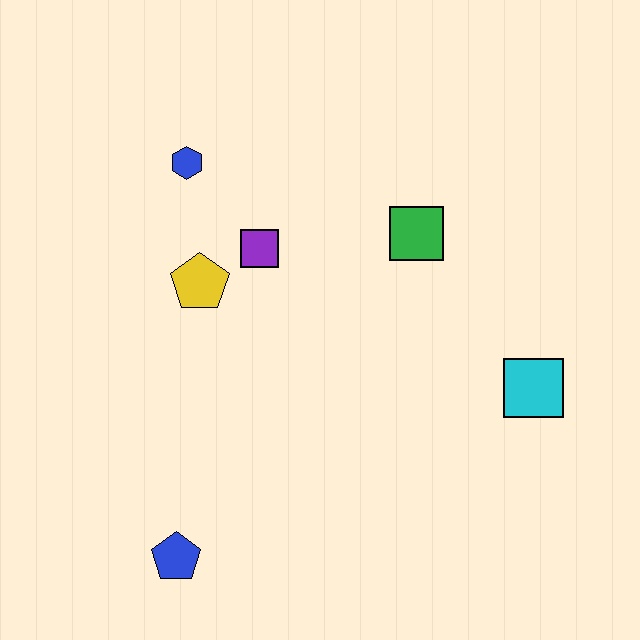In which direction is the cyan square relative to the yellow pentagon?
The cyan square is to the right of the yellow pentagon.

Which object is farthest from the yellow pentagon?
The cyan square is farthest from the yellow pentagon.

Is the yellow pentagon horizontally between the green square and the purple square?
No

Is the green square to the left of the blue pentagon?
No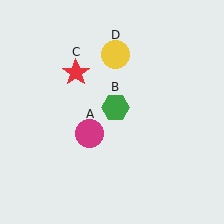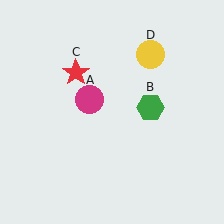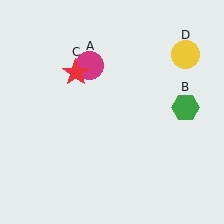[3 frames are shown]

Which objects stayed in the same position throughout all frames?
Red star (object C) remained stationary.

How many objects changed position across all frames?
3 objects changed position: magenta circle (object A), green hexagon (object B), yellow circle (object D).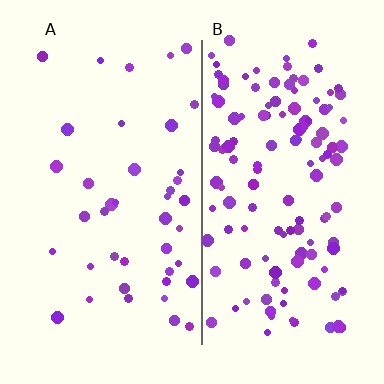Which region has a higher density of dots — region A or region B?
B (the right).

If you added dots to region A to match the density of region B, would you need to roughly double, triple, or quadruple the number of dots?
Approximately triple.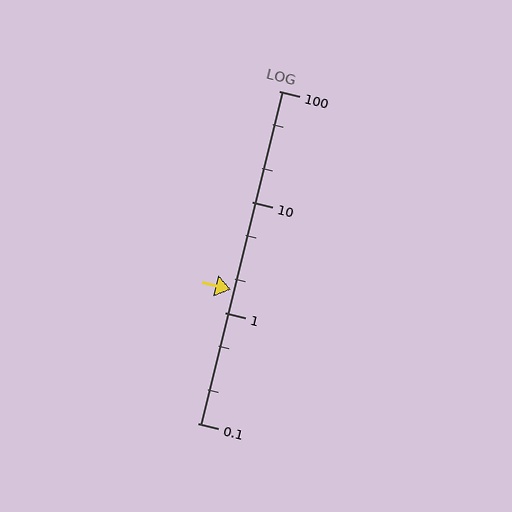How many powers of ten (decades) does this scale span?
The scale spans 3 decades, from 0.1 to 100.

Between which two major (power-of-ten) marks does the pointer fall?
The pointer is between 1 and 10.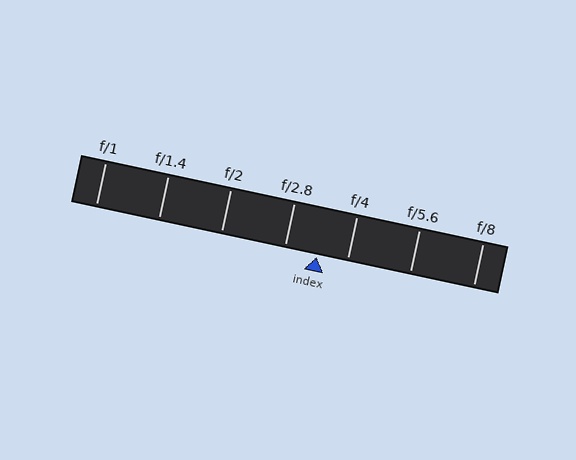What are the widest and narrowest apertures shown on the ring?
The widest aperture shown is f/1 and the narrowest is f/8.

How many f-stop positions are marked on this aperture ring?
There are 7 f-stop positions marked.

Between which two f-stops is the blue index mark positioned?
The index mark is between f/2.8 and f/4.